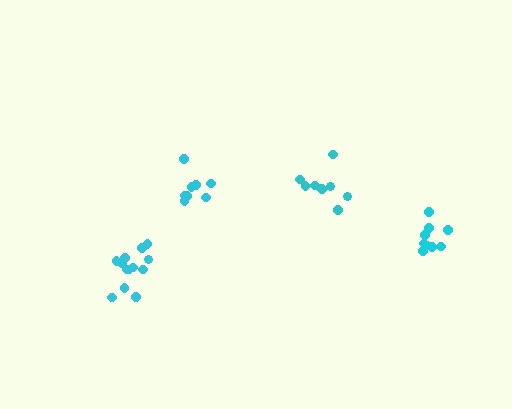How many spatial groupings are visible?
There are 4 spatial groupings.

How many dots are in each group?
Group 1: 8 dots, Group 2: 9 dots, Group 3: 13 dots, Group 4: 8 dots (38 total).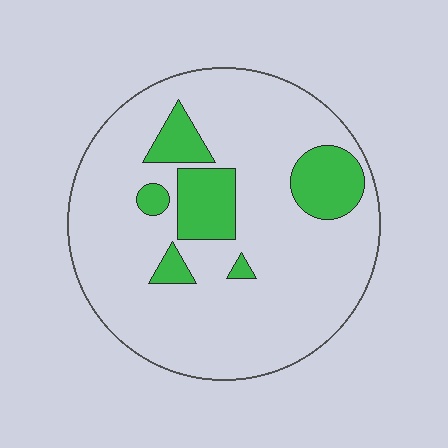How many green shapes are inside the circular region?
6.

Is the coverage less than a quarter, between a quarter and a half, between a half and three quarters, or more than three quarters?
Less than a quarter.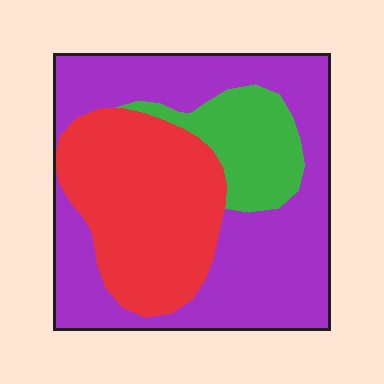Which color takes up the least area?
Green, at roughly 15%.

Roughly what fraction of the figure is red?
Red takes up about one third (1/3) of the figure.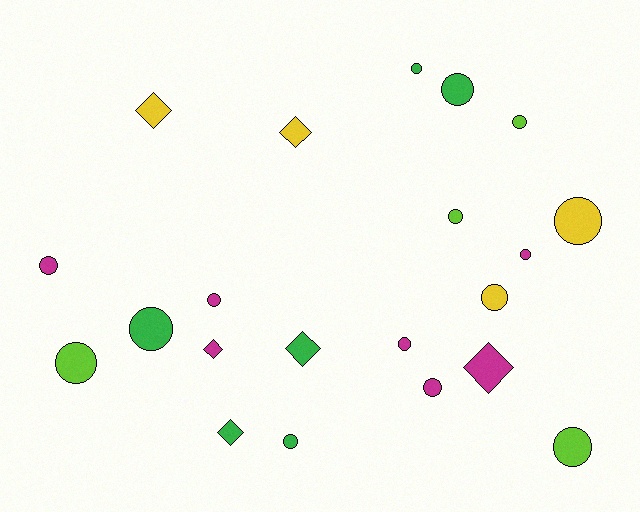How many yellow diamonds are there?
There are 2 yellow diamonds.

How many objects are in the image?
There are 21 objects.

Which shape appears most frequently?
Circle, with 15 objects.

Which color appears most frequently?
Magenta, with 7 objects.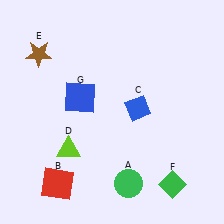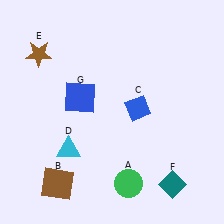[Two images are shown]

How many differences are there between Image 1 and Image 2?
There are 3 differences between the two images.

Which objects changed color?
B changed from red to brown. D changed from lime to cyan. F changed from green to teal.